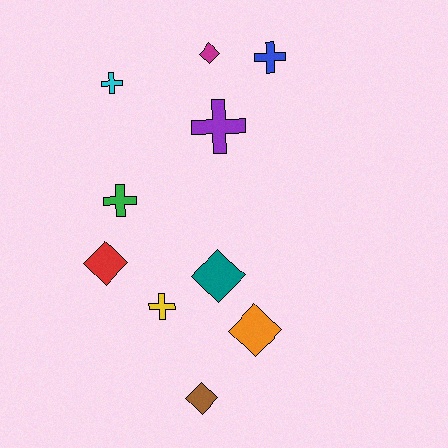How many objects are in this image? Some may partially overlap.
There are 10 objects.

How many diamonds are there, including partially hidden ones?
There are 5 diamonds.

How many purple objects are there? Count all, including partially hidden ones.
There is 1 purple object.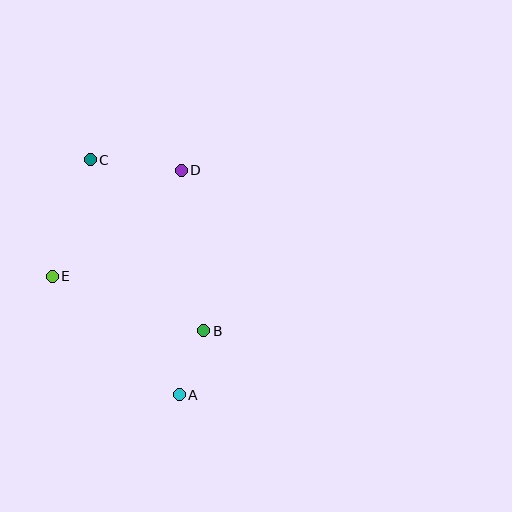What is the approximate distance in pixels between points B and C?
The distance between B and C is approximately 205 pixels.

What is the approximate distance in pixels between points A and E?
The distance between A and E is approximately 173 pixels.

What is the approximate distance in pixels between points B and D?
The distance between B and D is approximately 162 pixels.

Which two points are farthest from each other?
Points A and C are farthest from each other.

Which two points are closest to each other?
Points A and B are closest to each other.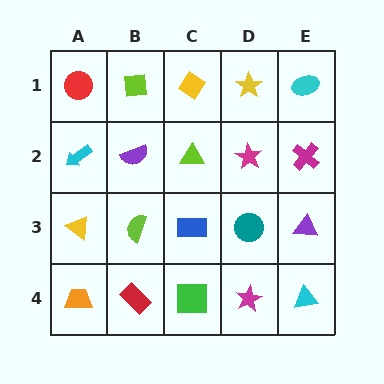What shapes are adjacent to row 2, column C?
A yellow diamond (row 1, column C), a blue rectangle (row 3, column C), a purple semicircle (row 2, column B), a magenta star (row 2, column D).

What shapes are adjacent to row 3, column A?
A cyan arrow (row 2, column A), an orange trapezoid (row 4, column A), a lime semicircle (row 3, column B).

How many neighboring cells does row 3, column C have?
4.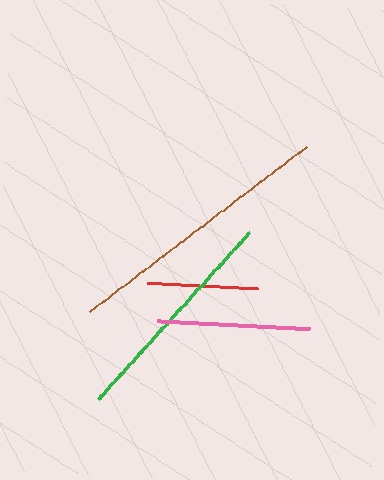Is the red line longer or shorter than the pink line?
The pink line is longer than the red line.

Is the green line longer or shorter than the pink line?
The green line is longer than the pink line.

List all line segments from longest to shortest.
From longest to shortest: brown, green, pink, red.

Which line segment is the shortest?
The red line is the shortest at approximately 112 pixels.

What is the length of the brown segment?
The brown segment is approximately 272 pixels long.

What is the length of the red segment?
The red segment is approximately 112 pixels long.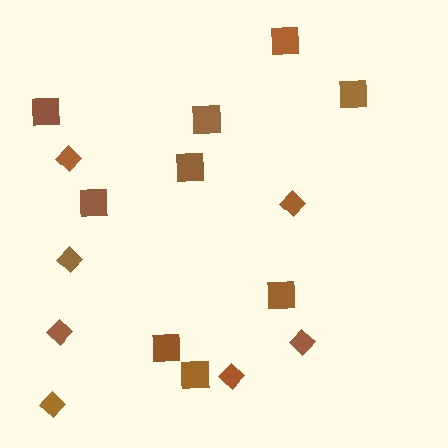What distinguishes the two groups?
There are 2 groups: one group of squares (9) and one group of diamonds (7).